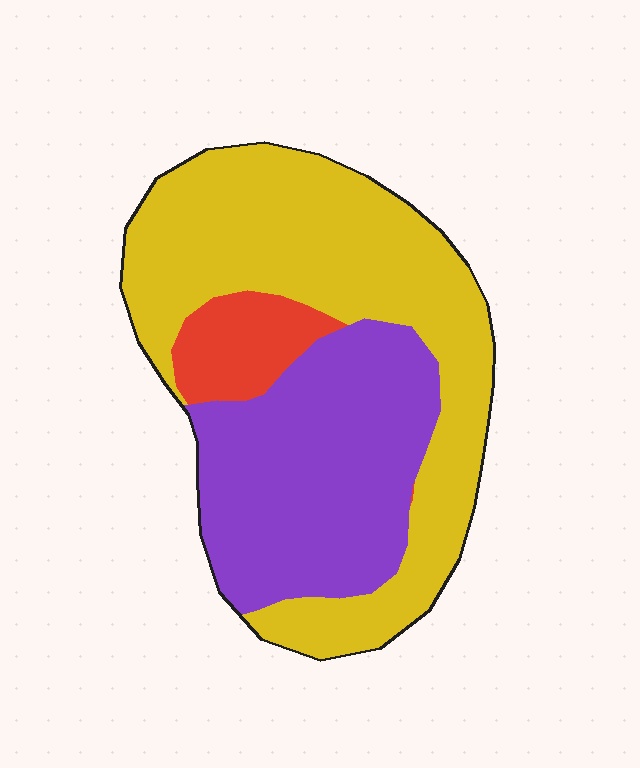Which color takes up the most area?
Yellow, at roughly 55%.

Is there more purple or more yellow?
Yellow.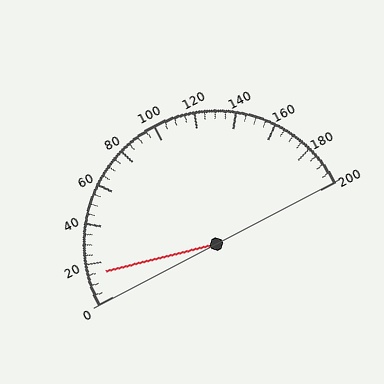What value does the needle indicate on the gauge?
The needle indicates approximately 15.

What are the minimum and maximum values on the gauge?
The gauge ranges from 0 to 200.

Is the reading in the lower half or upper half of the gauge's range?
The reading is in the lower half of the range (0 to 200).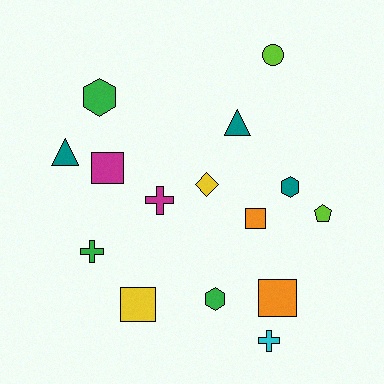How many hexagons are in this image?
There are 3 hexagons.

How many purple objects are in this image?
There are no purple objects.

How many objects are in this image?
There are 15 objects.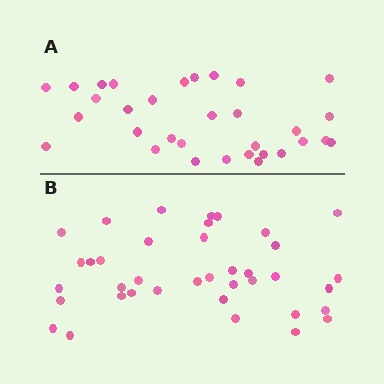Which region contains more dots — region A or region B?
Region B (the bottom region) has more dots.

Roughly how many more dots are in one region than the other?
Region B has about 6 more dots than region A.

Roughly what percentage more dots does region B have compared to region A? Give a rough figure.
About 20% more.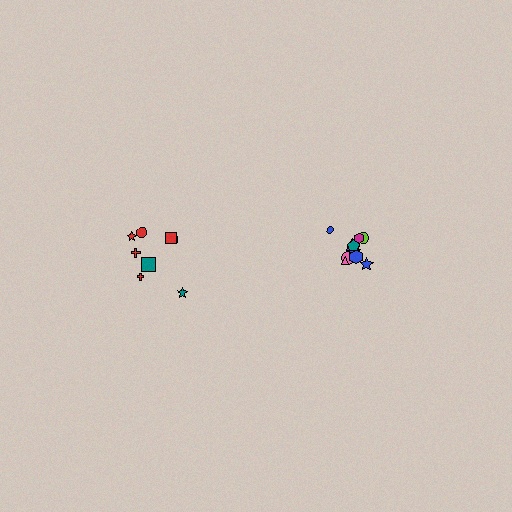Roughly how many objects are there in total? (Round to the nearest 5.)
Roughly 20 objects in total.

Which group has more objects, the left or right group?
The right group.